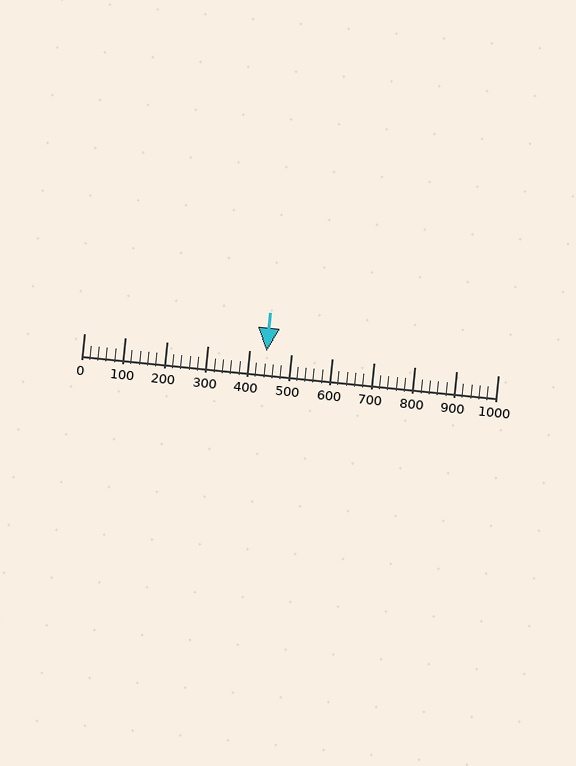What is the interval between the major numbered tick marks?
The major tick marks are spaced 100 units apart.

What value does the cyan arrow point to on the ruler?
The cyan arrow points to approximately 440.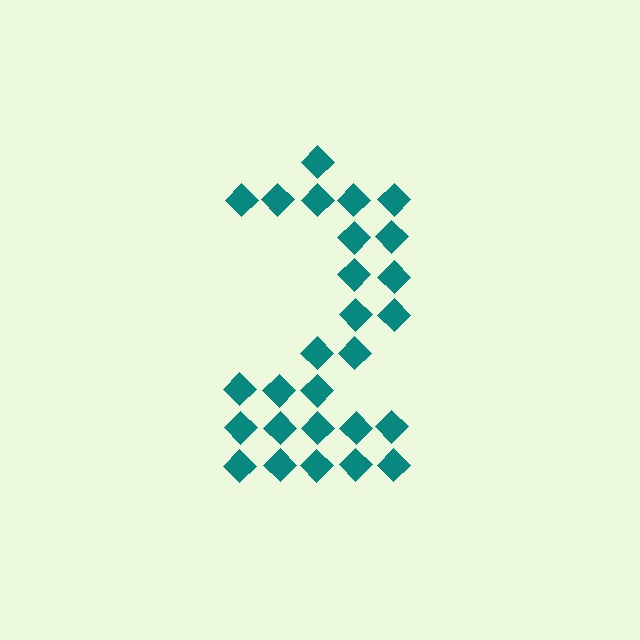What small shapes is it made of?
It is made of small diamonds.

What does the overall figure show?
The overall figure shows the digit 2.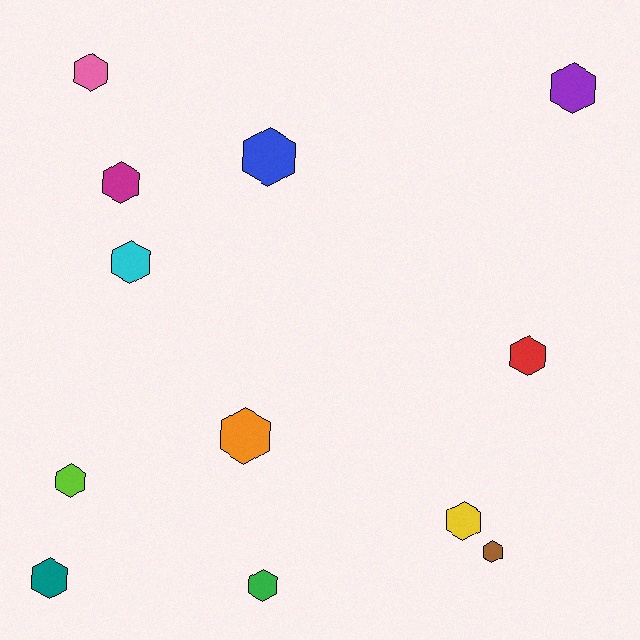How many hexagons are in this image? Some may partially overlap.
There are 12 hexagons.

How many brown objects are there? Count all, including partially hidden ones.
There is 1 brown object.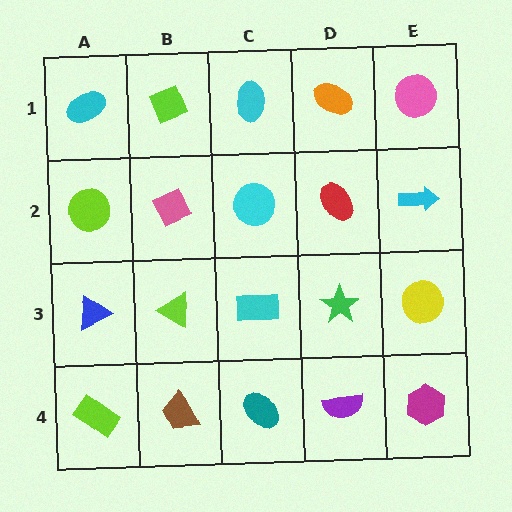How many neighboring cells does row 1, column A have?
2.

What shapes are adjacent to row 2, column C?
A cyan ellipse (row 1, column C), a cyan rectangle (row 3, column C), a pink diamond (row 2, column B), a red ellipse (row 2, column D).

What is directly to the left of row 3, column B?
A blue triangle.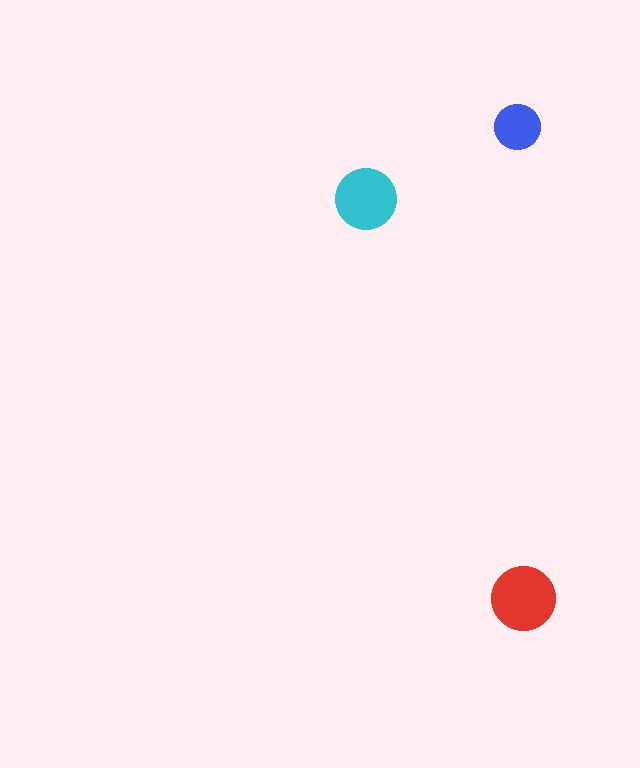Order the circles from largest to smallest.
the red one, the cyan one, the blue one.